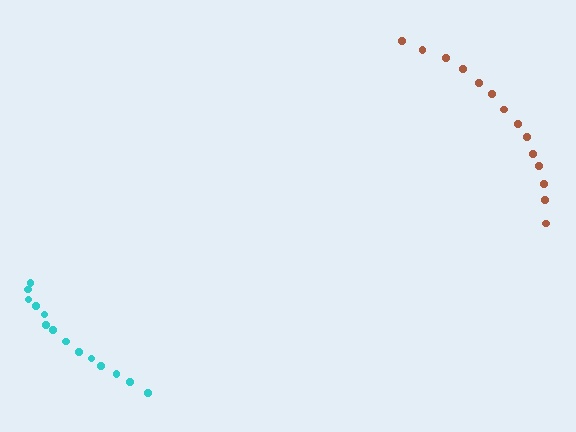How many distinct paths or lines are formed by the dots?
There are 2 distinct paths.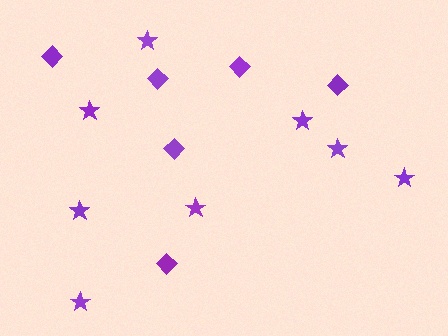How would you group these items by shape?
There are 2 groups: one group of stars (8) and one group of diamonds (6).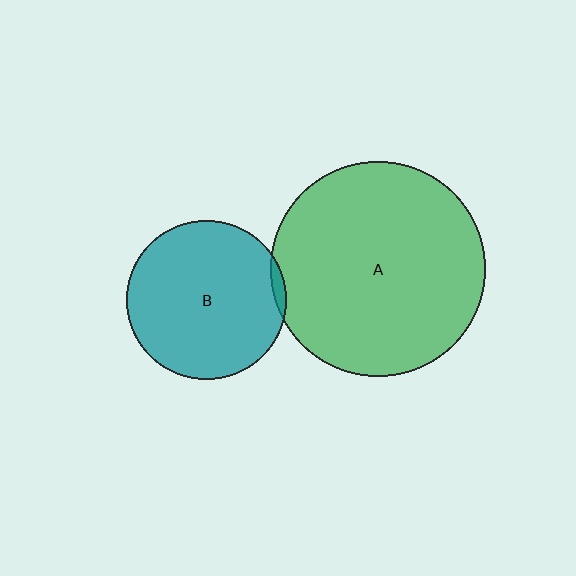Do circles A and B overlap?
Yes.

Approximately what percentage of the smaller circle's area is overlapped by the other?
Approximately 5%.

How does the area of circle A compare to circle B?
Approximately 1.8 times.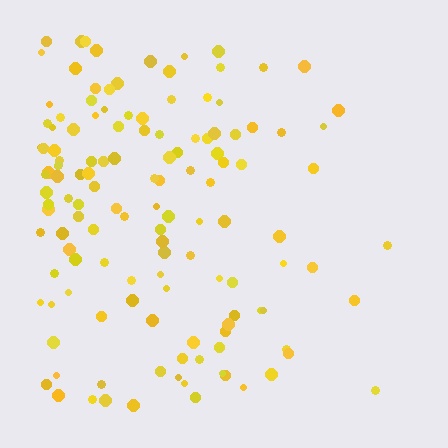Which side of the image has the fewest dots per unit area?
The right.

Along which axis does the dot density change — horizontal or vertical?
Horizontal.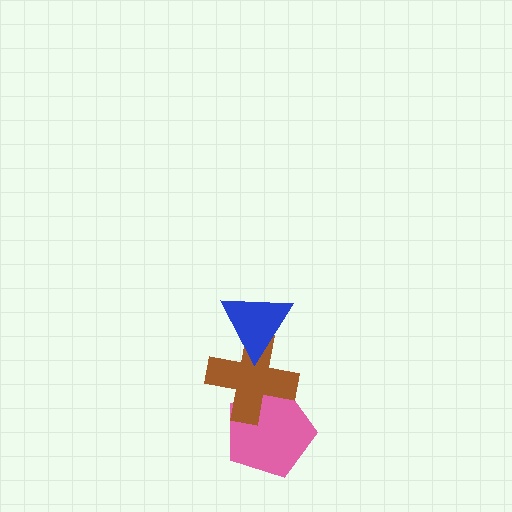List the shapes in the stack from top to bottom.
From top to bottom: the blue triangle, the brown cross, the pink pentagon.